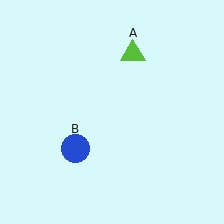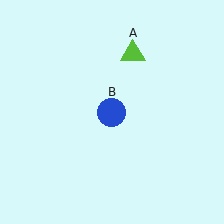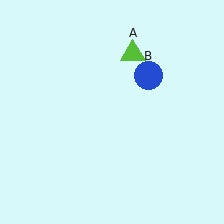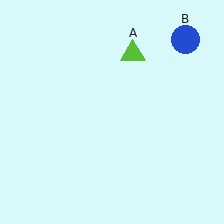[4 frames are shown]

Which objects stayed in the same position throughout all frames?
Lime triangle (object A) remained stationary.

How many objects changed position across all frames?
1 object changed position: blue circle (object B).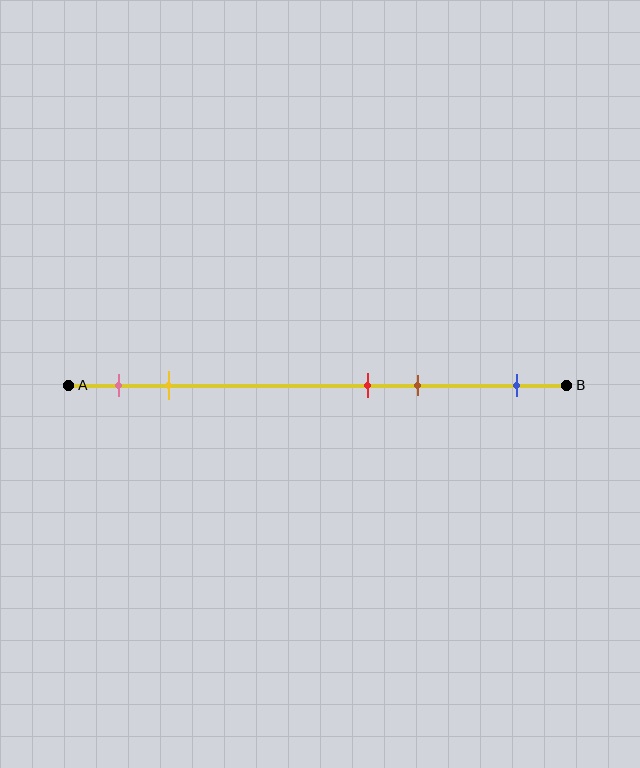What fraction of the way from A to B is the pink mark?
The pink mark is approximately 10% (0.1) of the way from A to B.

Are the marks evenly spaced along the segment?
No, the marks are not evenly spaced.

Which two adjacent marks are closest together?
The red and brown marks are the closest adjacent pair.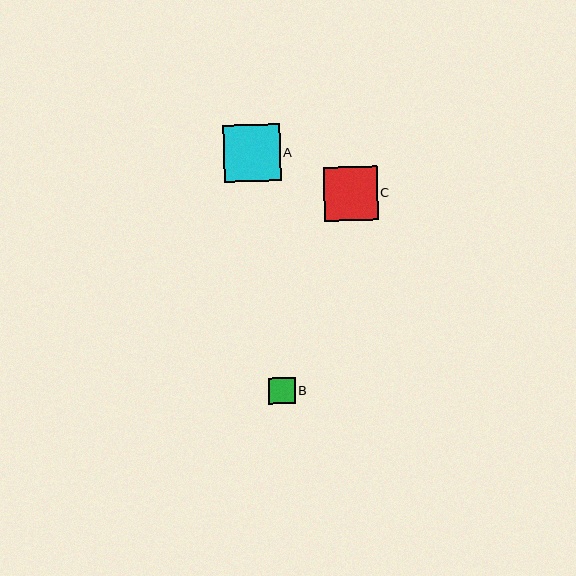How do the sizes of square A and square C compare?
Square A and square C are approximately the same size.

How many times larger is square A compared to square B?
Square A is approximately 2.2 times the size of square B.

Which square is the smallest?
Square B is the smallest with a size of approximately 26 pixels.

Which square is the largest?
Square A is the largest with a size of approximately 57 pixels.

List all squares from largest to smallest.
From largest to smallest: A, C, B.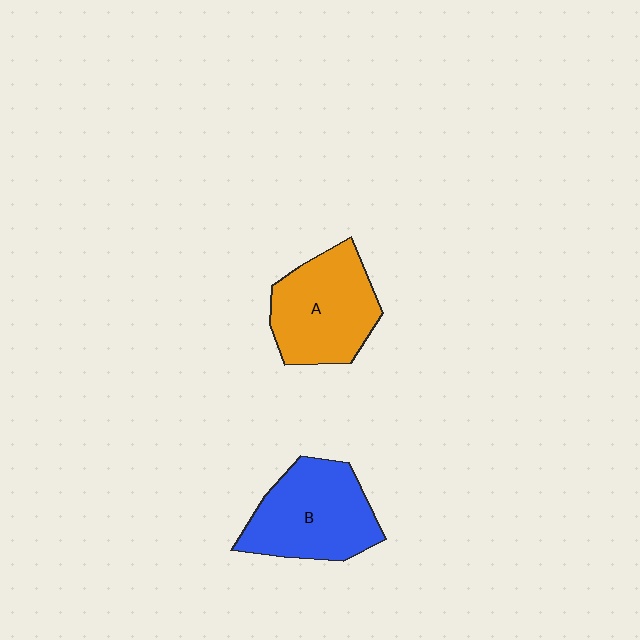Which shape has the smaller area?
Shape A (orange).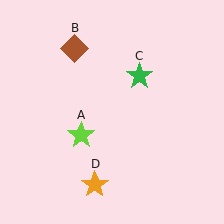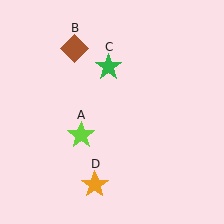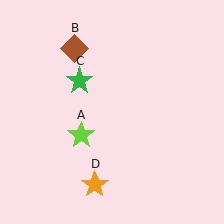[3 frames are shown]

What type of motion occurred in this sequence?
The green star (object C) rotated counterclockwise around the center of the scene.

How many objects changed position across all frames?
1 object changed position: green star (object C).